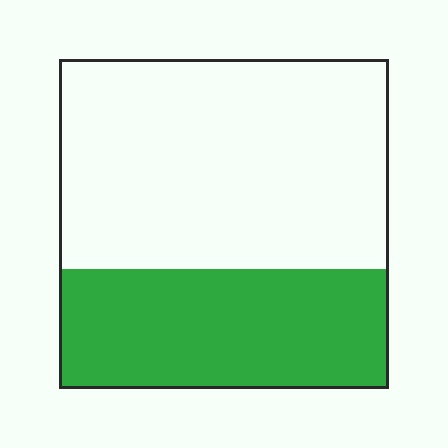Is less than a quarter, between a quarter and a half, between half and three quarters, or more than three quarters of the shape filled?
Between a quarter and a half.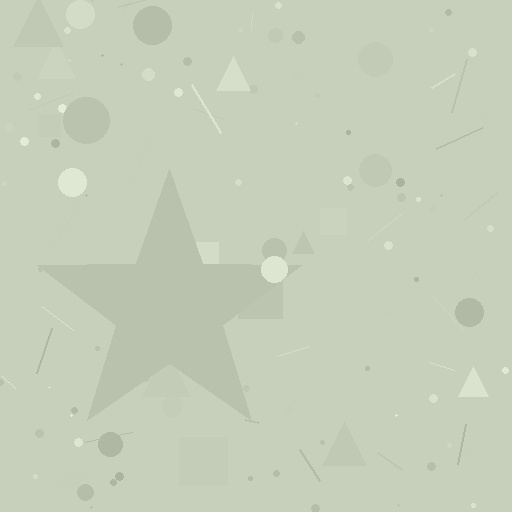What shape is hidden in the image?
A star is hidden in the image.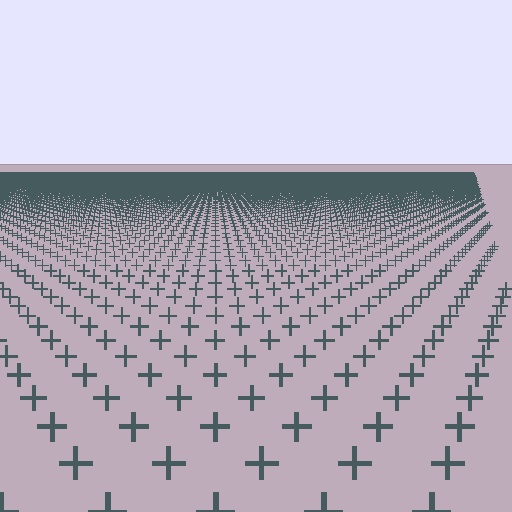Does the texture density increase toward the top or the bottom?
Density increases toward the top.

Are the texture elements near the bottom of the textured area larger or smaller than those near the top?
Larger. Near the bottom, elements are closer to the viewer and appear at a bigger on-screen size.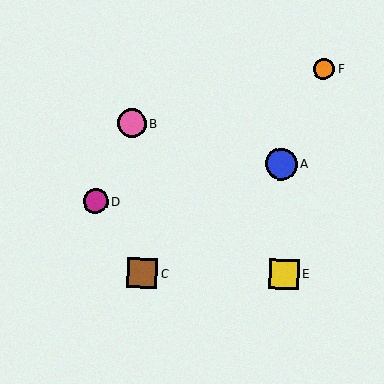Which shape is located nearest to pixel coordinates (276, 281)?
The yellow square (labeled E) at (284, 274) is nearest to that location.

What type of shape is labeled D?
Shape D is a magenta circle.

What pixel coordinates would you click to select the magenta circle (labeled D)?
Click at (96, 201) to select the magenta circle D.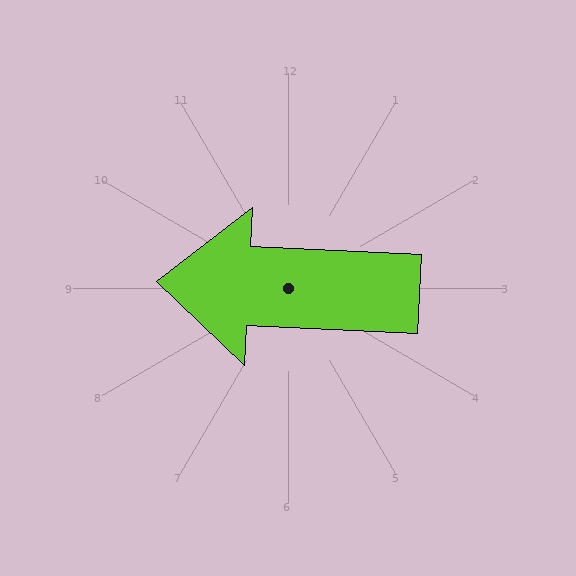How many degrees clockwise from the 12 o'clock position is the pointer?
Approximately 273 degrees.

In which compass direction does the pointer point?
West.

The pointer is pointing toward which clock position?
Roughly 9 o'clock.